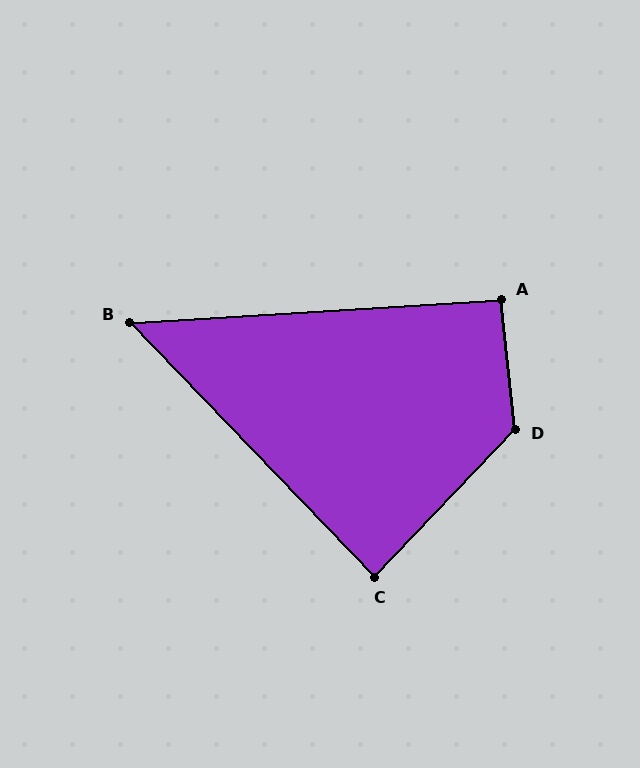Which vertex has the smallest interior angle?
B, at approximately 50 degrees.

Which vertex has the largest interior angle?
D, at approximately 130 degrees.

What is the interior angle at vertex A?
Approximately 92 degrees (approximately right).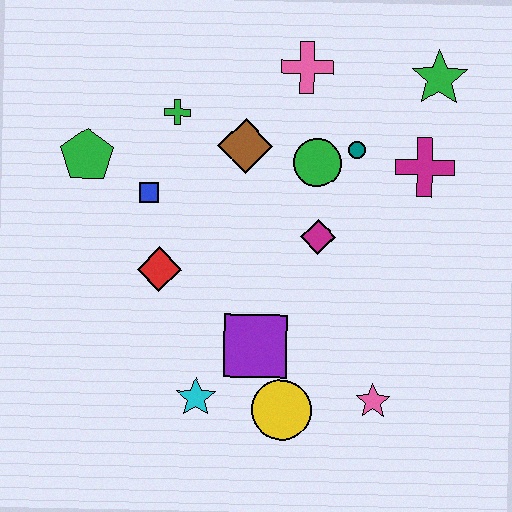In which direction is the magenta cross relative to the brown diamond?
The magenta cross is to the right of the brown diamond.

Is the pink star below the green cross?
Yes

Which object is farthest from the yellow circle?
The green star is farthest from the yellow circle.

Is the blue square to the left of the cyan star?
Yes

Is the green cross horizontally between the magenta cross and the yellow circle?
No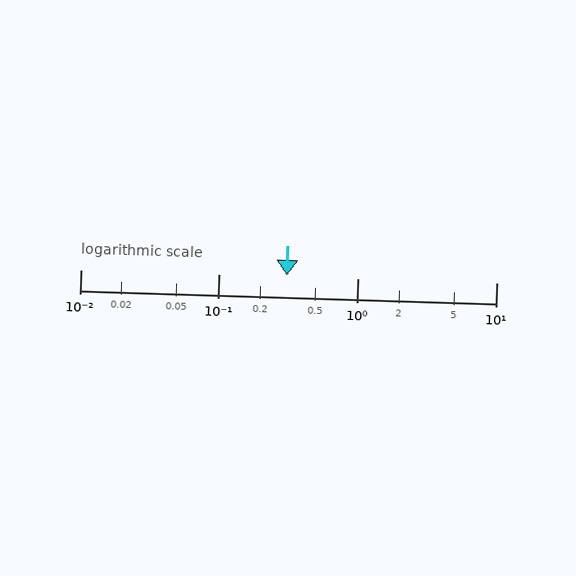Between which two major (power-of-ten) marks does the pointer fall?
The pointer is between 0.1 and 1.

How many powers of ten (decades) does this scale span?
The scale spans 3 decades, from 0.01 to 10.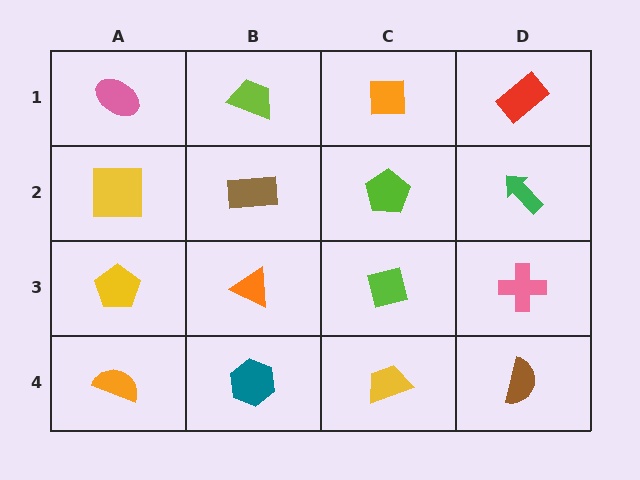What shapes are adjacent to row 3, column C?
A lime pentagon (row 2, column C), a yellow trapezoid (row 4, column C), an orange triangle (row 3, column B), a pink cross (row 3, column D).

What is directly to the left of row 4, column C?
A teal hexagon.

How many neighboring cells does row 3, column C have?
4.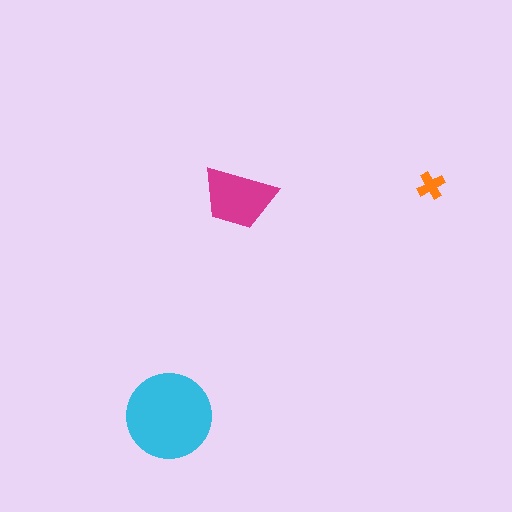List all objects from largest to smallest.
The cyan circle, the magenta trapezoid, the orange cross.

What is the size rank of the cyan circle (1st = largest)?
1st.